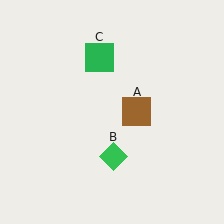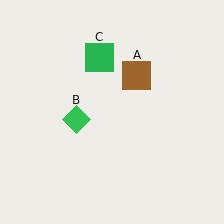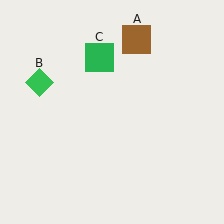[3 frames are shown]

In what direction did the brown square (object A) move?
The brown square (object A) moved up.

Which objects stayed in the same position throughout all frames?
Green square (object C) remained stationary.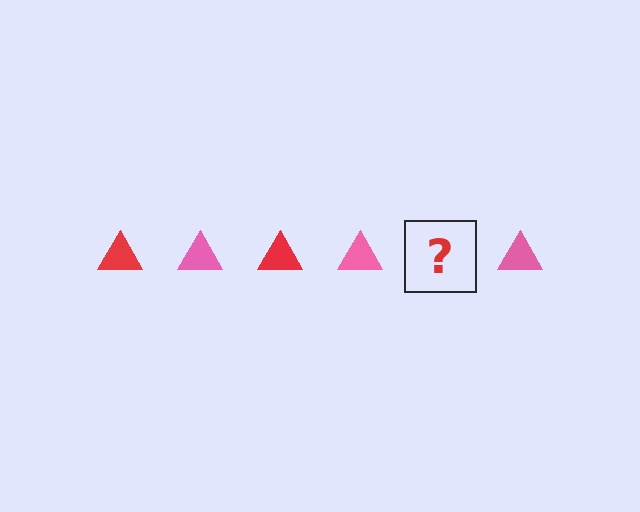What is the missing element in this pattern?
The missing element is a red triangle.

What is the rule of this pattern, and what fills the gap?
The rule is that the pattern cycles through red, pink triangles. The gap should be filled with a red triangle.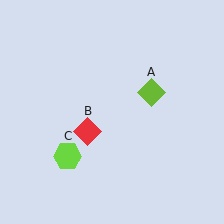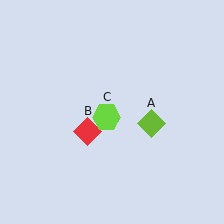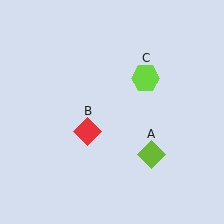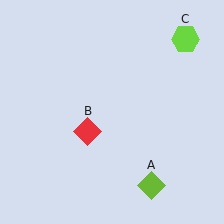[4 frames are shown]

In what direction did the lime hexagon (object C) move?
The lime hexagon (object C) moved up and to the right.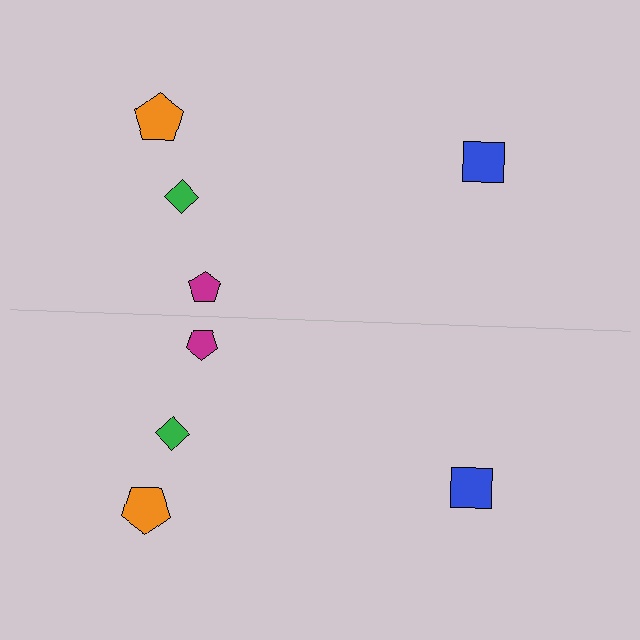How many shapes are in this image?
There are 8 shapes in this image.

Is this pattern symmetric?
Yes, this pattern has bilateral (reflection) symmetry.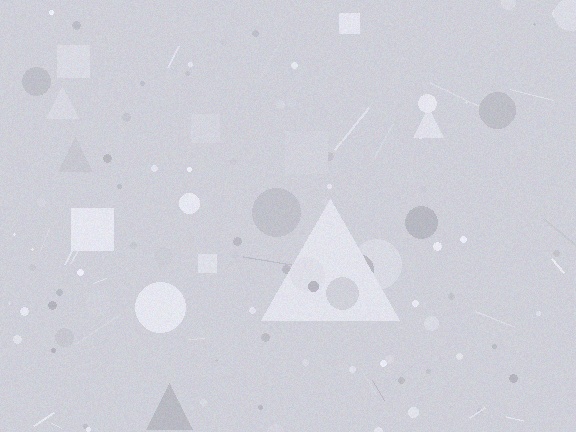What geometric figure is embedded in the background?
A triangle is embedded in the background.